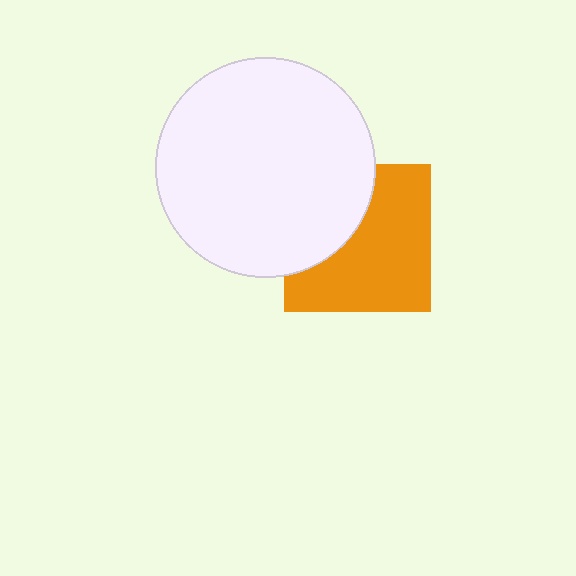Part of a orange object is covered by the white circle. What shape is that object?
It is a square.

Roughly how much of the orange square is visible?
About half of it is visible (roughly 64%).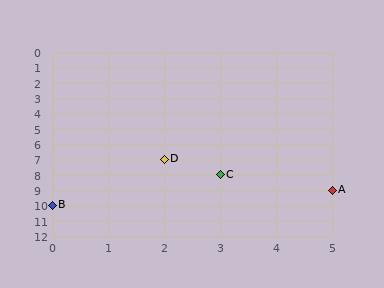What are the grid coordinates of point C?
Point C is at grid coordinates (3, 8).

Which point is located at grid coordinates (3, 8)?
Point C is at (3, 8).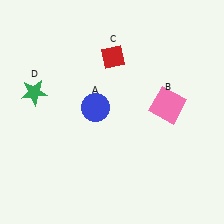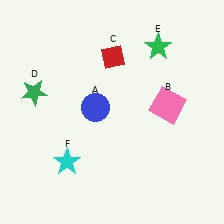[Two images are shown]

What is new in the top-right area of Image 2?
A green star (E) was added in the top-right area of Image 2.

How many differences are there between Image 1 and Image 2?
There are 2 differences between the two images.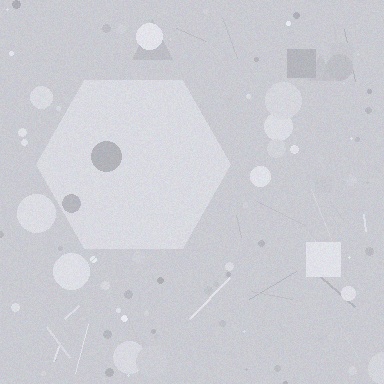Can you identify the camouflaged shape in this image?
The camouflaged shape is a hexagon.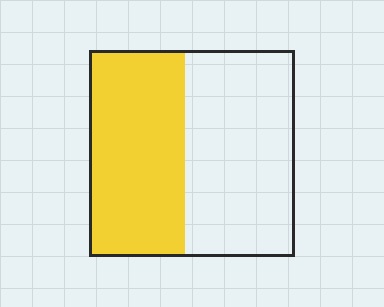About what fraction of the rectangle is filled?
About one half (1/2).